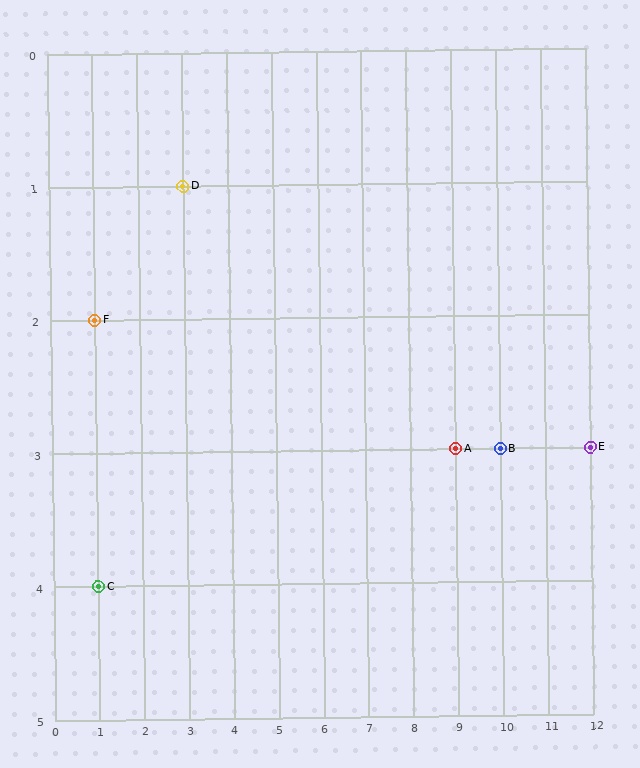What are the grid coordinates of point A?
Point A is at grid coordinates (9, 3).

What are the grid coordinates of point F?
Point F is at grid coordinates (1, 2).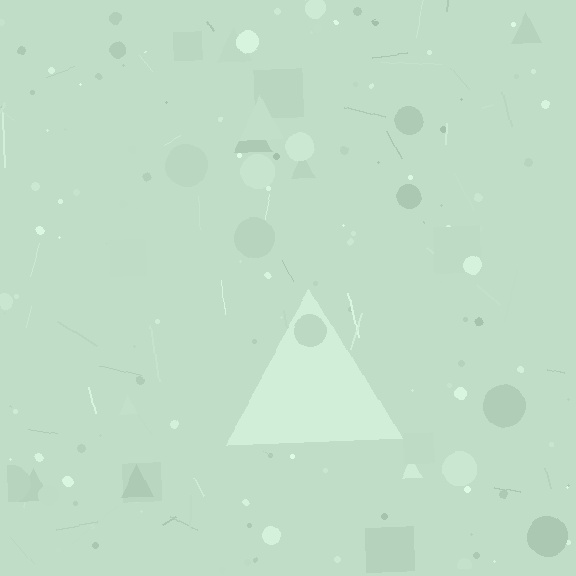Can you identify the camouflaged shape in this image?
The camouflaged shape is a triangle.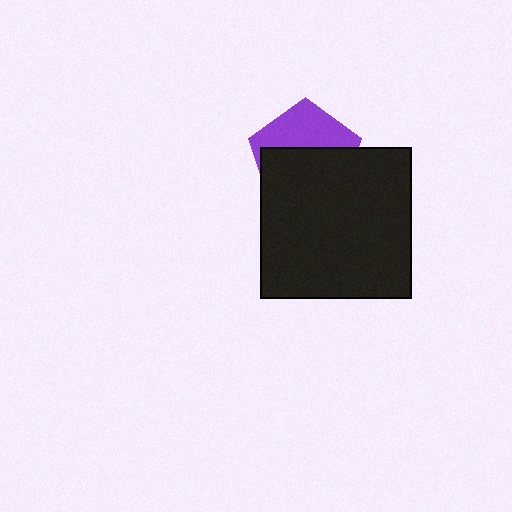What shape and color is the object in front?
The object in front is a black square.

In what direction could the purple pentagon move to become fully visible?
The purple pentagon could move up. That would shift it out from behind the black square entirely.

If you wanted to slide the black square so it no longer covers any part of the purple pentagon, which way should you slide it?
Slide it down — that is the most direct way to separate the two shapes.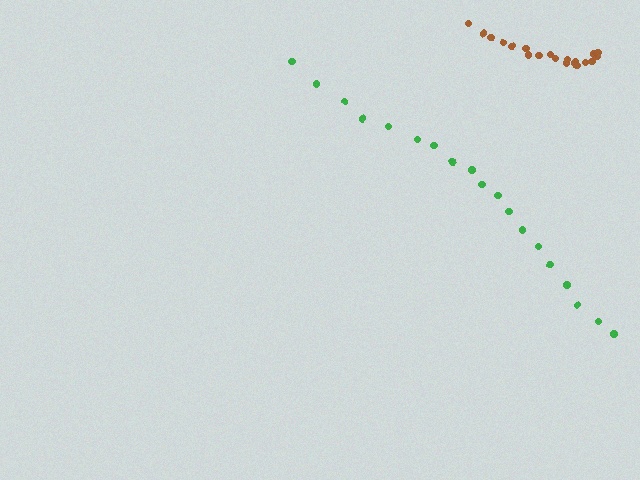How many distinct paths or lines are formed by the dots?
There are 2 distinct paths.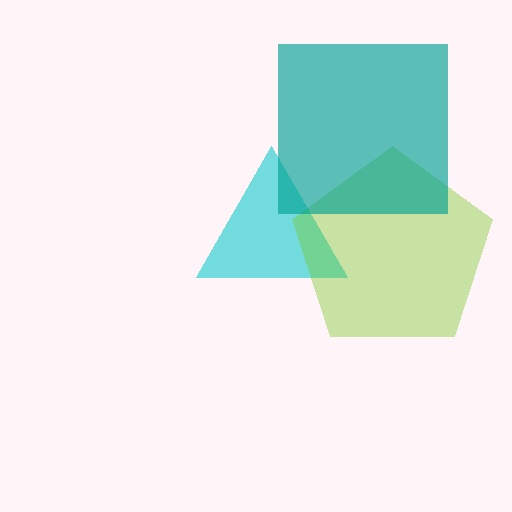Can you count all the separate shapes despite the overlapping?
Yes, there are 3 separate shapes.